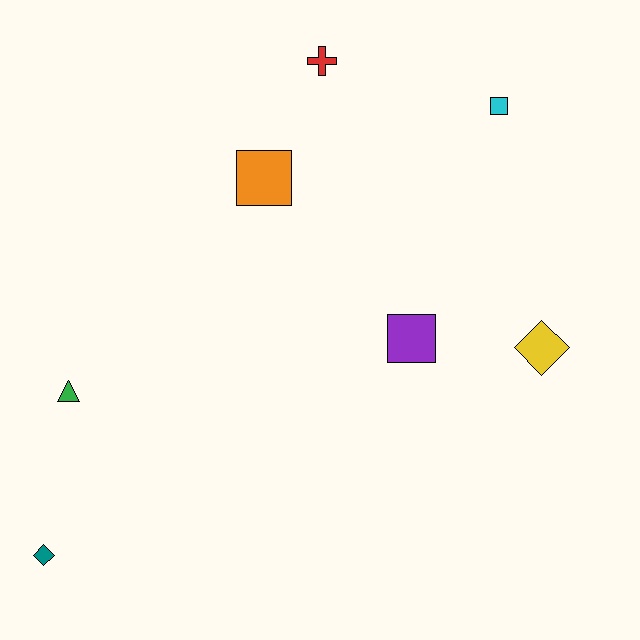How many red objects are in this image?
There is 1 red object.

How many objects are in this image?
There are 7 objects.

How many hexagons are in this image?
There are no hexagons.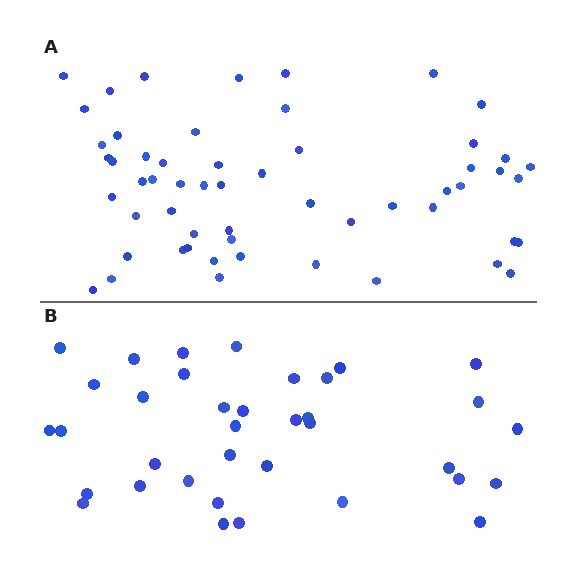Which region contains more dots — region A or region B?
Region A (the top region) has more dots.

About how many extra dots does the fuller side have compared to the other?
Region A has approximately 20 more dots than region B.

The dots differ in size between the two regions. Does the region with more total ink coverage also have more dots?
No. Region B has more total ink coverage because its dots are larger, but region A actually contains more individual dots. Total area can be misleading — the number of items is what matters here.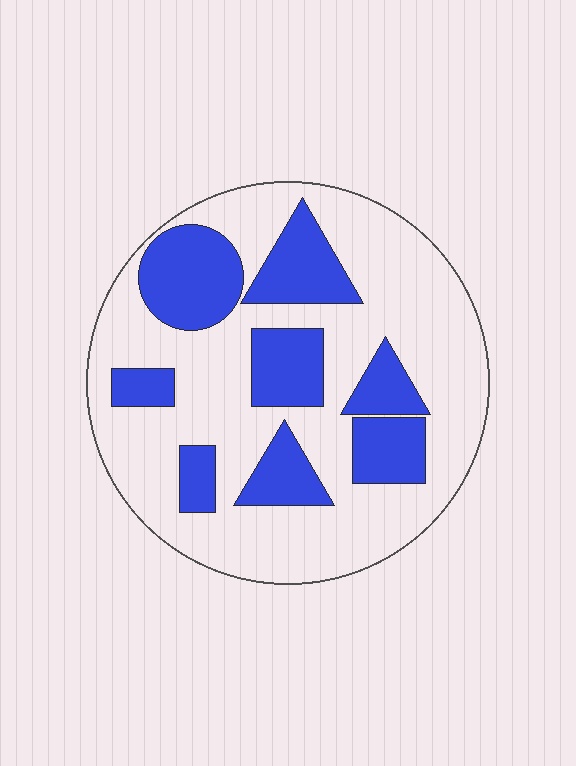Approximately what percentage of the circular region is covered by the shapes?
Approximately 30%.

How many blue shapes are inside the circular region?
8.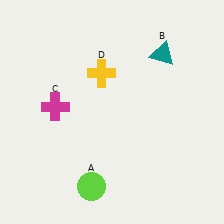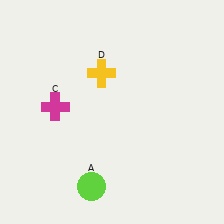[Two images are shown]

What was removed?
The teal triangle (B) was removed in Image 2.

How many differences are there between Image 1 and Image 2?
There is 1 difference between the two images.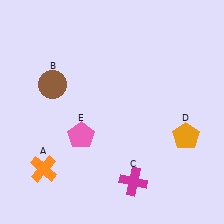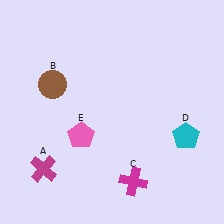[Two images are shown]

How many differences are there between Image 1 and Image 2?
There are 2 differences between the two images.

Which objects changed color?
A changed from orange to magenta. D changed from orange to cyan.